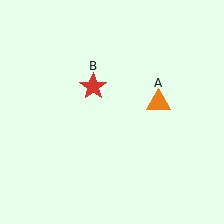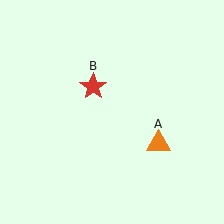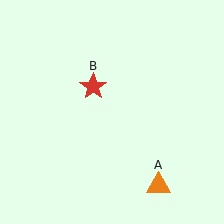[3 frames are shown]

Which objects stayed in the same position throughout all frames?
Red star (object B) remained stationary.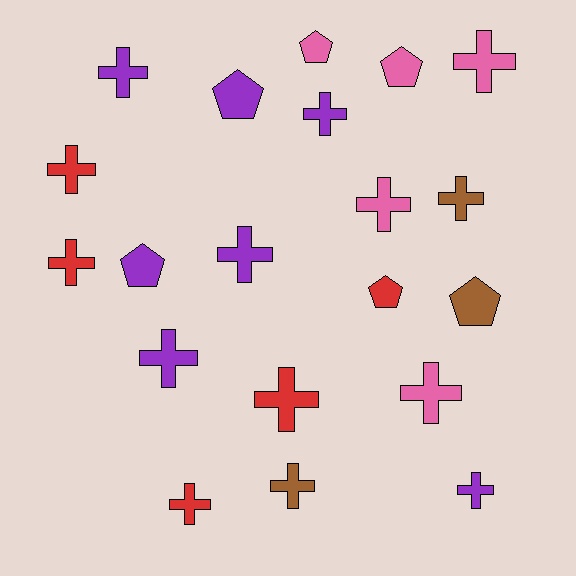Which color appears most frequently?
Purple, with 7 objects.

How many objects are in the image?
There are 20 objects.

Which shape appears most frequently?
Cross, with 14 objects.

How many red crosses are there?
There are 4 red crosses.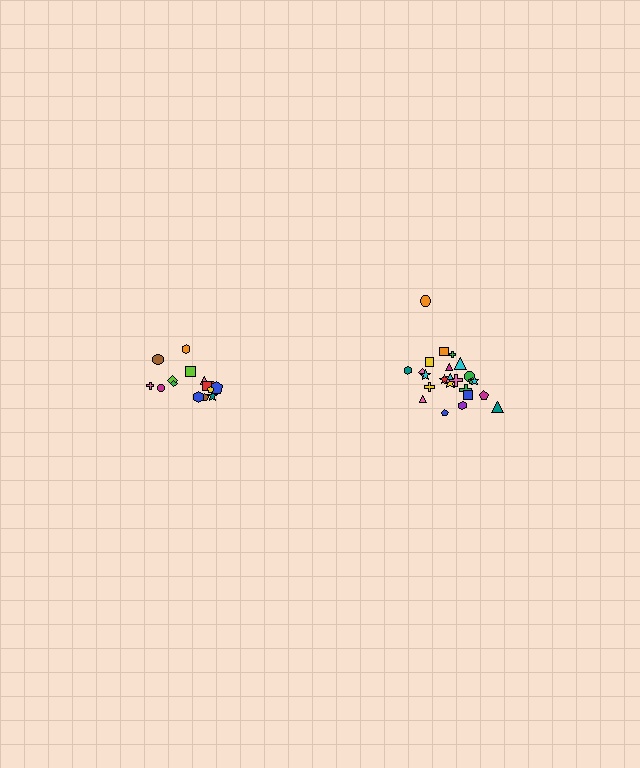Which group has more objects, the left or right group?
The right group.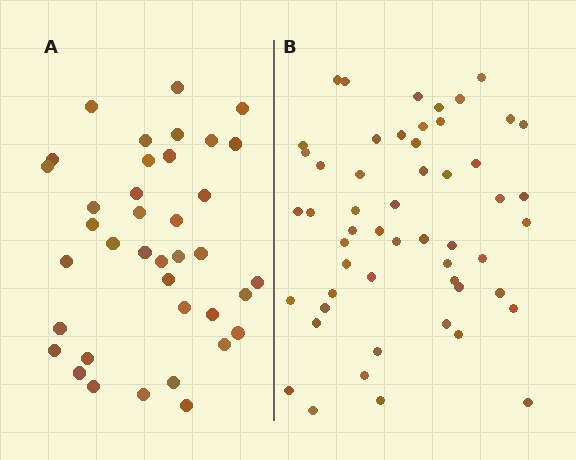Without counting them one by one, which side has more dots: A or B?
Region B (the right region) has more dots.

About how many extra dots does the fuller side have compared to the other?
Region B has approximately 15 more dots than region A.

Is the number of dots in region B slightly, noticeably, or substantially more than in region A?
Region B has noticeably more, but not dramatically so. The ratio is roughly 1.4 to 1.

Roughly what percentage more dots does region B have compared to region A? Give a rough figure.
About 40% more.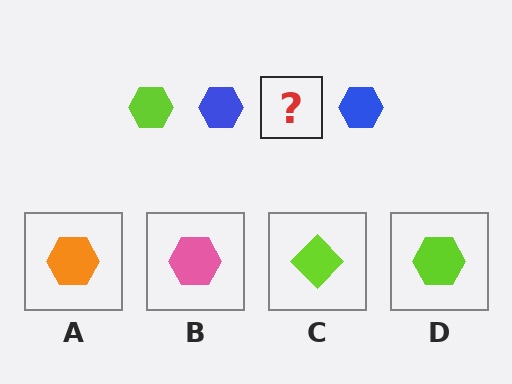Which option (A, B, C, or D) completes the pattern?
D.